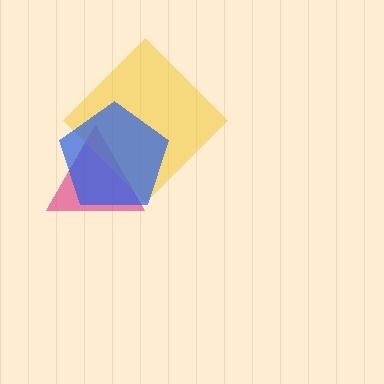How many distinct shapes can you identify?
There are 3 distinct shapes: a magenta triangle, a yellow diamond, a blue pentagon.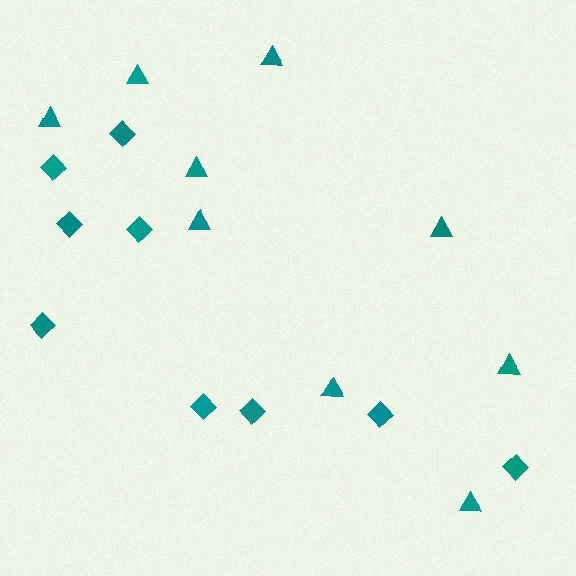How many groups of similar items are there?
There are 2 groups: one group of diamonds (9) and one group of triangles (9).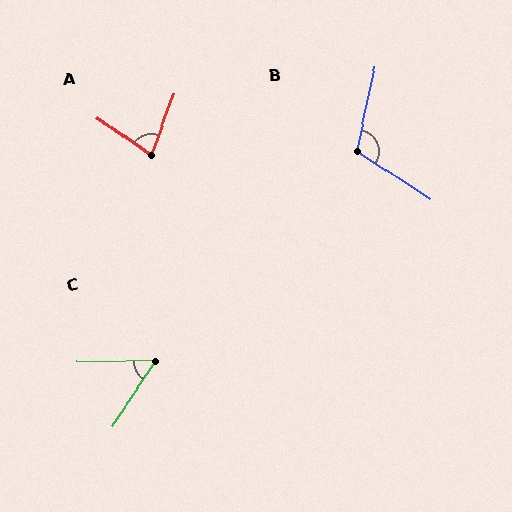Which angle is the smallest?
C, at approximately 56 degrees.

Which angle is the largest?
B, at approximately 111 degrees.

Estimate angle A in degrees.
Approximately 75 degrees.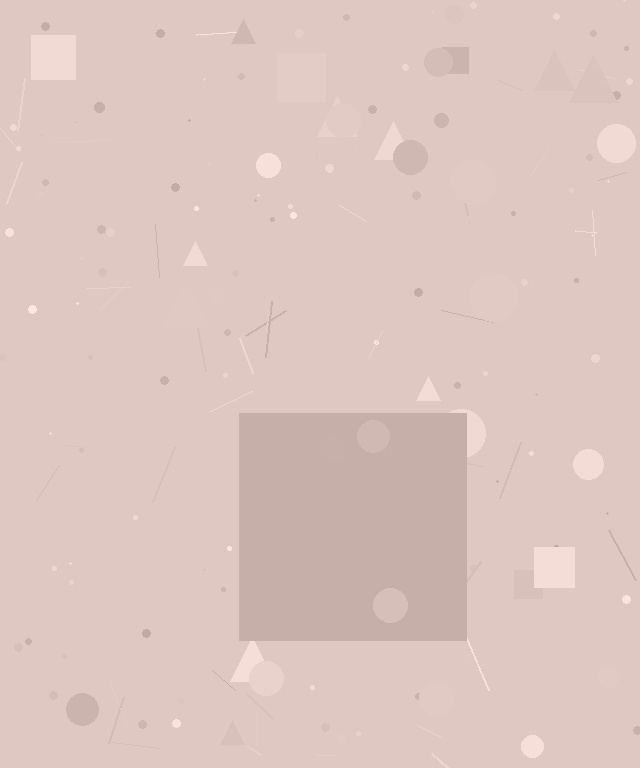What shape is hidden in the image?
A square is hidden in the image.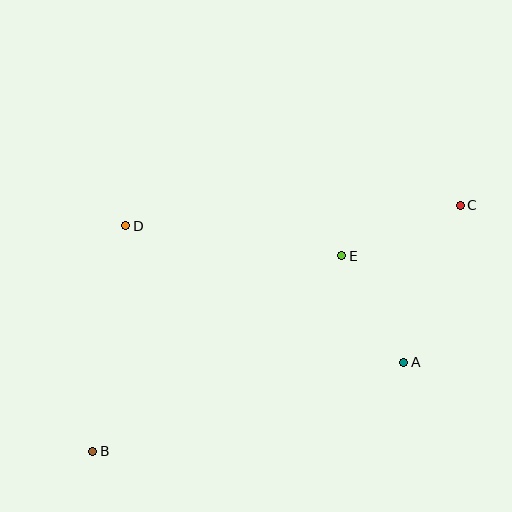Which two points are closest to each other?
Points A and E are closest to each other.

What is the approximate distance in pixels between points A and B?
The distance between A and B is approximately 324 pixels.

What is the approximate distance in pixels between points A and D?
The distance between A and D is approximately 310 pixels.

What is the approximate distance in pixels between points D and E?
The distance between D and E is approximately 218 pixels.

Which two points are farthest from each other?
Points B and C are farthest from each other.